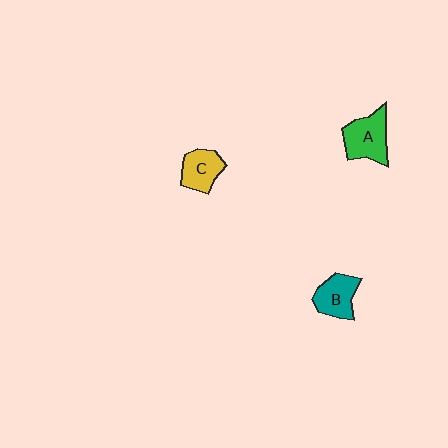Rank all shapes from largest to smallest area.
From largest to smallest: A (green), B (teal), C (yellow).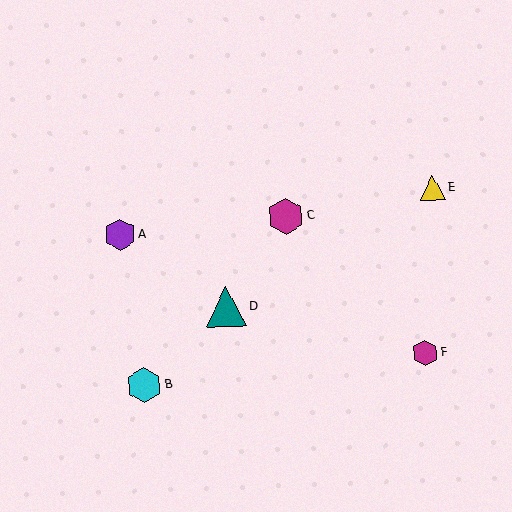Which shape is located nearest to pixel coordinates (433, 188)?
The yellow triangle (labeled E) at (432, 188) is nearest to that location.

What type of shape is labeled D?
Shape D is a teal triangle.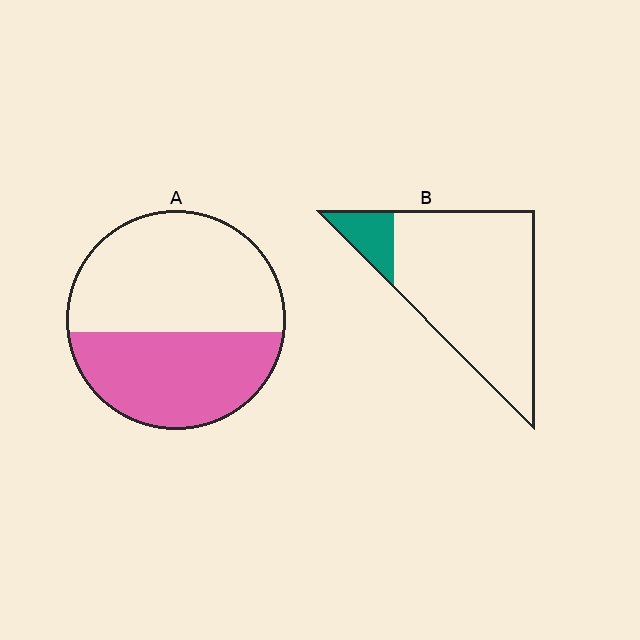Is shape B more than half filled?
No.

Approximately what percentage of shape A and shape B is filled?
A is approximately 45% and B is approximately 15%.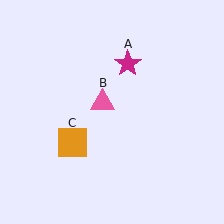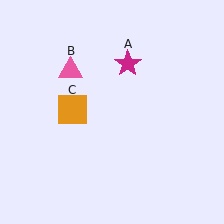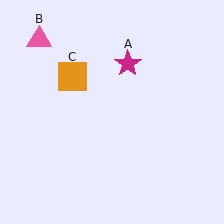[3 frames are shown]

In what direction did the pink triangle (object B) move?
The pink triangle (object B) moved up and to the left.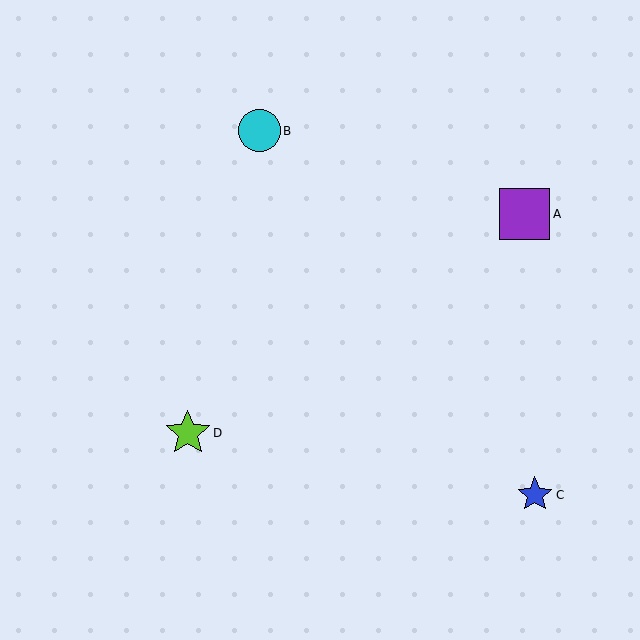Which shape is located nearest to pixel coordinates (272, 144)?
The cyan circle (labeled B) at (259, 131) is nearest to that location.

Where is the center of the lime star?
The center of the lime star is at (188, 433).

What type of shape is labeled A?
Shape A is a purple square.